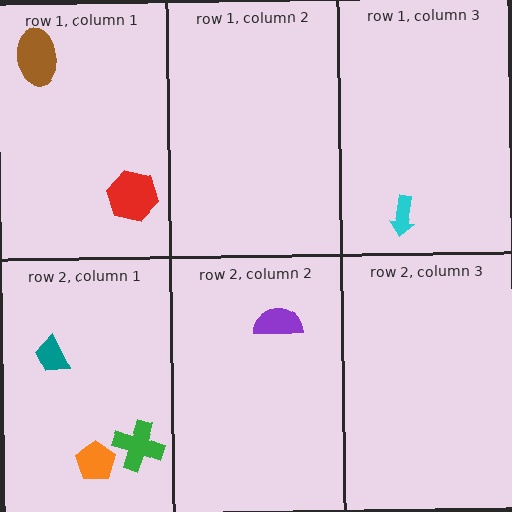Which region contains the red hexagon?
The row 1, column 1 region.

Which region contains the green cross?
The row 2, column 1 region.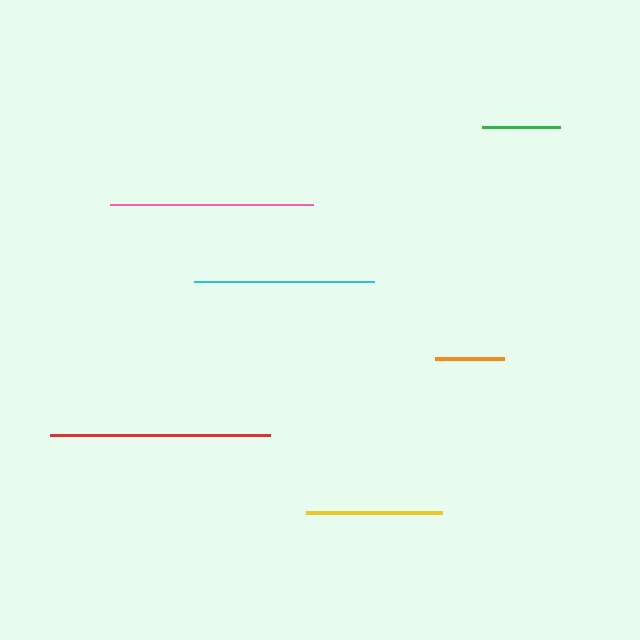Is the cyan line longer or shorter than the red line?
The red line is longer than the cyan line.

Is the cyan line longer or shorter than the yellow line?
The cyan line is longer than the yellow line.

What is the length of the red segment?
The red segment is approximately 220 pixels long.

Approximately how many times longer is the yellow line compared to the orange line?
The yellow line is approximately 2.0 times the length of the orange line.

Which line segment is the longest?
The red line is the longest at approximately 220 pixels.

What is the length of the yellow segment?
The yellow segment is approximately 136 pixels long.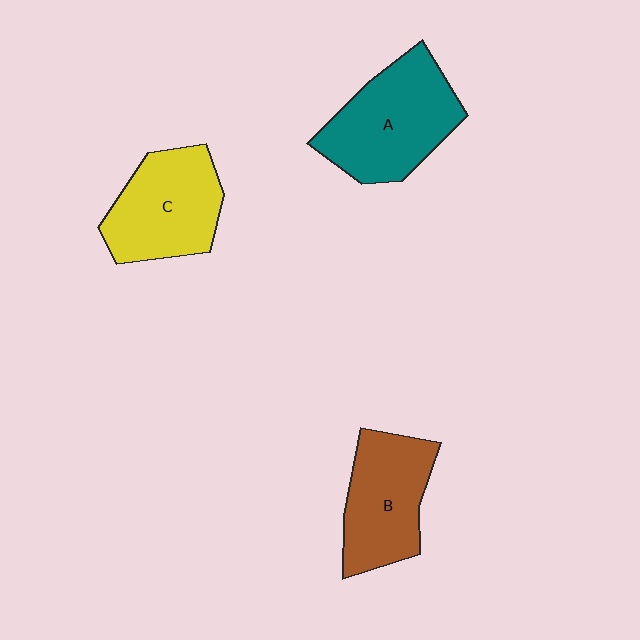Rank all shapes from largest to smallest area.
From largest to smallest: A (teal), C (yellow), B (brown).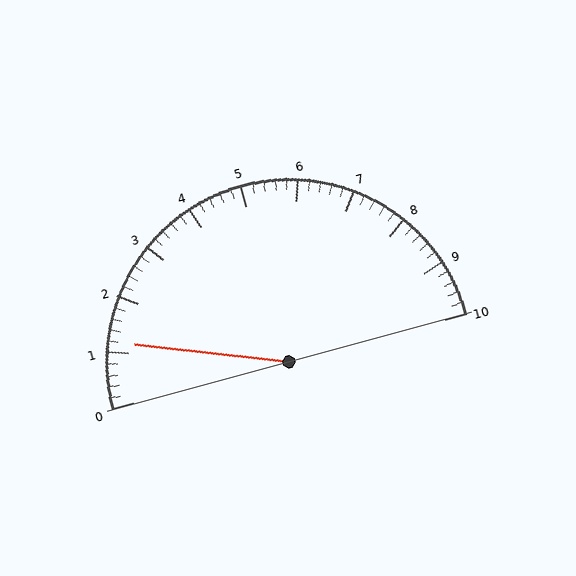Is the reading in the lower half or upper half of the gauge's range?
The reading is in the lower half of the range (0 to 10).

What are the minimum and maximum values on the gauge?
The gauge ranges from 0 to 10.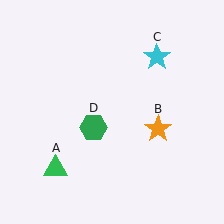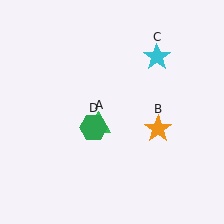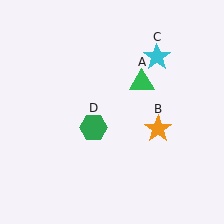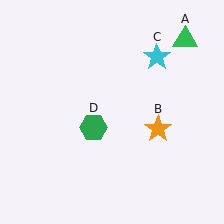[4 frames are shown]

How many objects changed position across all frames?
1 object changed position: green triangle (object A).